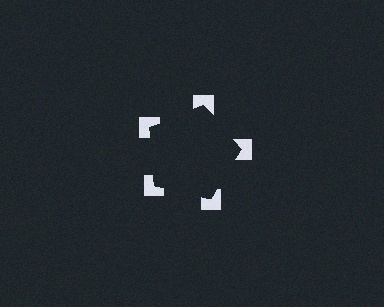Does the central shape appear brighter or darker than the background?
It typically appears slightly darker than the background, even though no actual brightness change is drawn.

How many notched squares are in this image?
There are 5 — one at each vertex of the illusory pentagon.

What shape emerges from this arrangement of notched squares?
An illusory pentagon — its edges are inferred from the aligned wedge cuts in the notched squares, not physically drawn.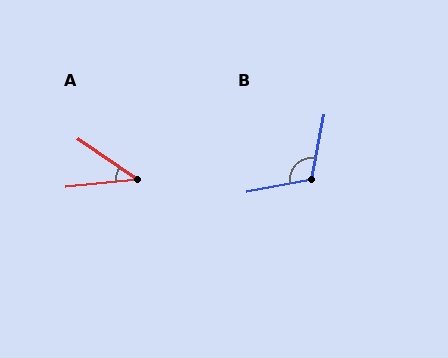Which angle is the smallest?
A, at approximately 40 degrees.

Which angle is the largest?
B, at approximately 112 degrees.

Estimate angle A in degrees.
Approximately 40 degrees.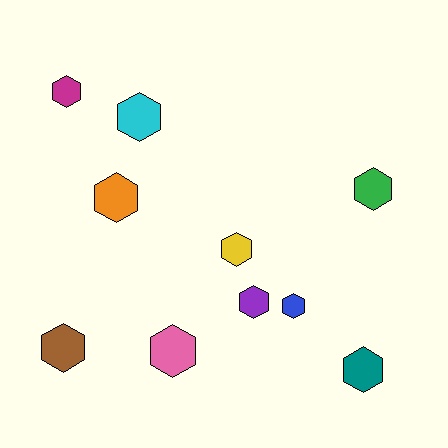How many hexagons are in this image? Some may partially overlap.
There are 10 hexagons.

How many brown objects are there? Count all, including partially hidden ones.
There is 1 brown object.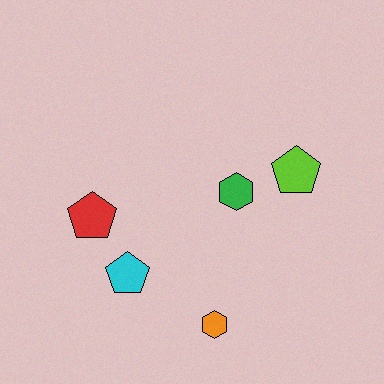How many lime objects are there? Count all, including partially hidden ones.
There is 1 lime object.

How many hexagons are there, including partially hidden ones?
There are 2 hexagons.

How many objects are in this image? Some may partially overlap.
There are 5 objects.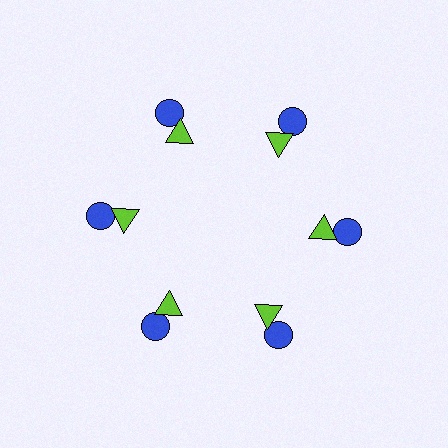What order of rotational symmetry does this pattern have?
This pattern has 6-fold rotational symmetry.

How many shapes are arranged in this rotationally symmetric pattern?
There are 12 shapes, arranged in 6 groups of 2.